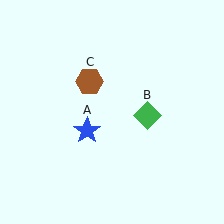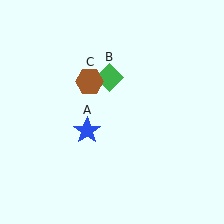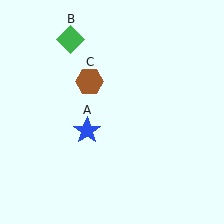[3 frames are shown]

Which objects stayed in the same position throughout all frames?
Blue star (object A) and brown hexagon (object C) remained stationary.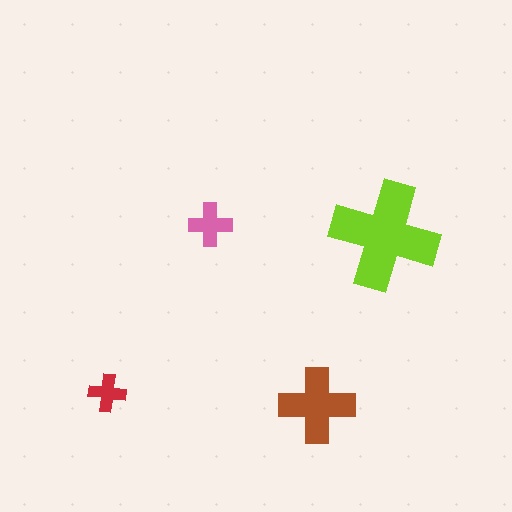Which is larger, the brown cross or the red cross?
The brown one.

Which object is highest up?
The pink cross is topmost.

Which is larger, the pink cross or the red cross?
The pink one.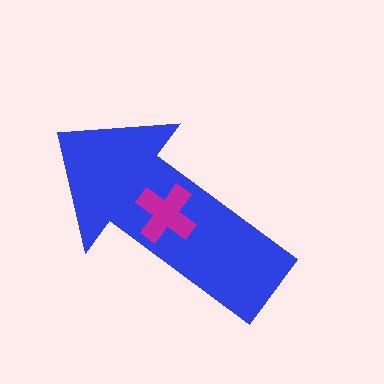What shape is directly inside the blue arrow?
The magenta cross.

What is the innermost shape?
The magenta cross.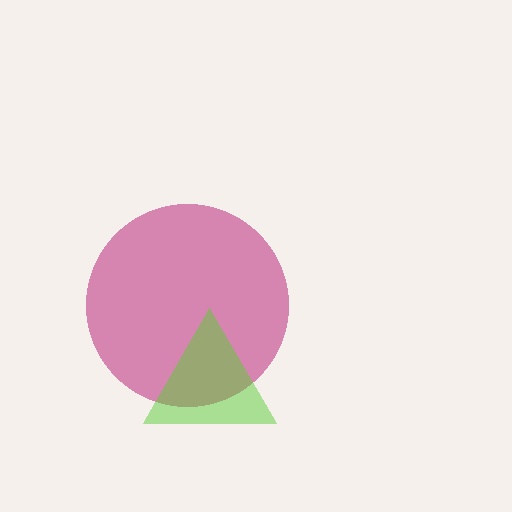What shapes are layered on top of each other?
The layered shapes are: a magenta circle, a lime triangle.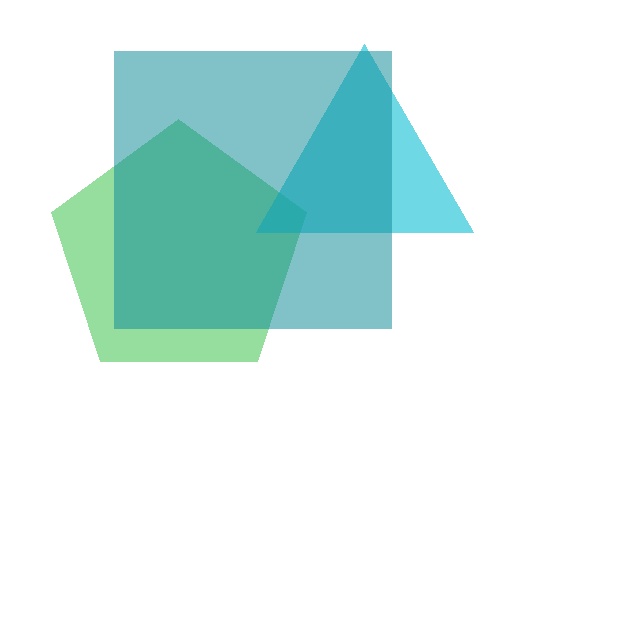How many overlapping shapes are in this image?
There are 3 overlapping shapes in the image.